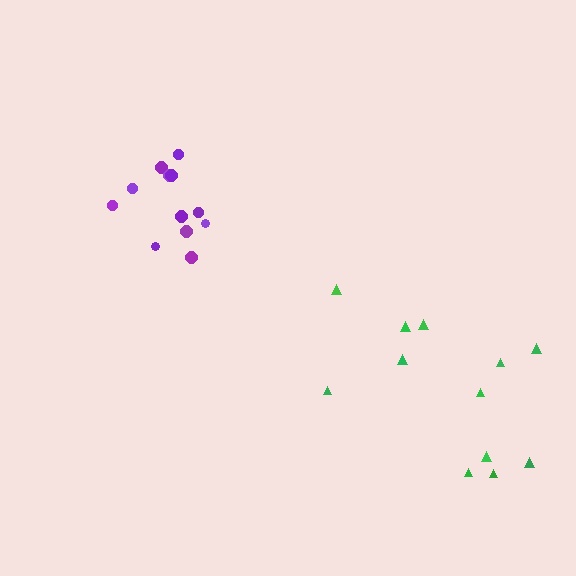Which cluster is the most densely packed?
Purple.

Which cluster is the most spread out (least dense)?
Green.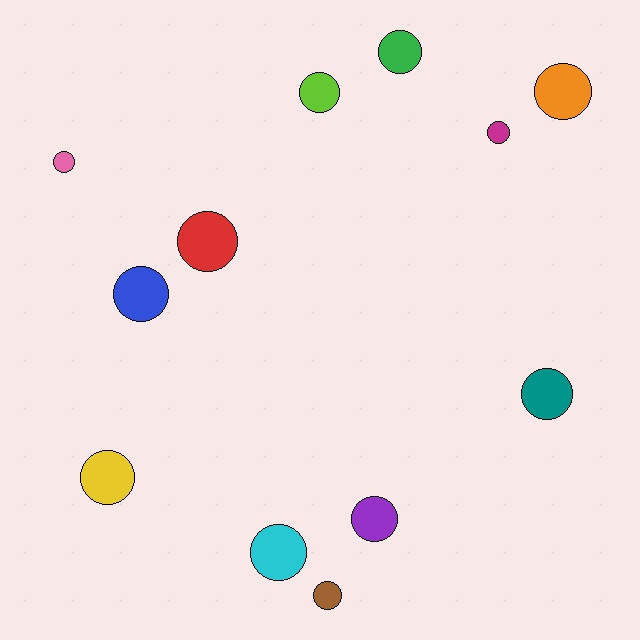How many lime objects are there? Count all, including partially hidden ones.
There is 1 lime object.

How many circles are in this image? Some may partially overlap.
There are 12 circles.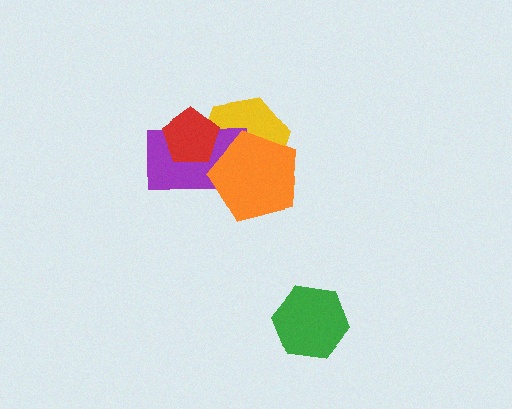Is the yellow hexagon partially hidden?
Yes, it is partially covered by another shape.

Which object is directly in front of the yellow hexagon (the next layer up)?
The purple rectangle is directly in front of the yellow hexagon.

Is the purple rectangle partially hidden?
Yes, it is partially covered by another shape.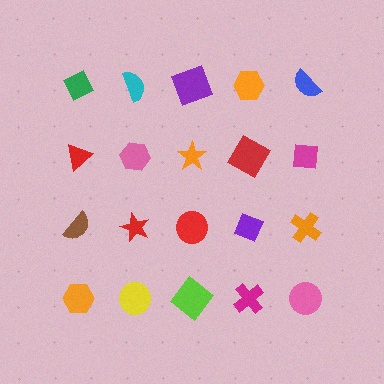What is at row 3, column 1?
A brown semicircle.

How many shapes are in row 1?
5 shapes.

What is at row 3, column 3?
A red circle.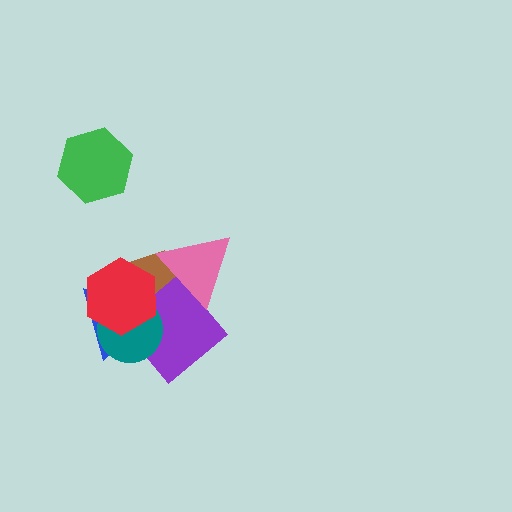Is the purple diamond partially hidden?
Yes, it is partially covered by another shape.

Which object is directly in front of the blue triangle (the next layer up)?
The purple diamond is directly in front of the blue triangle.